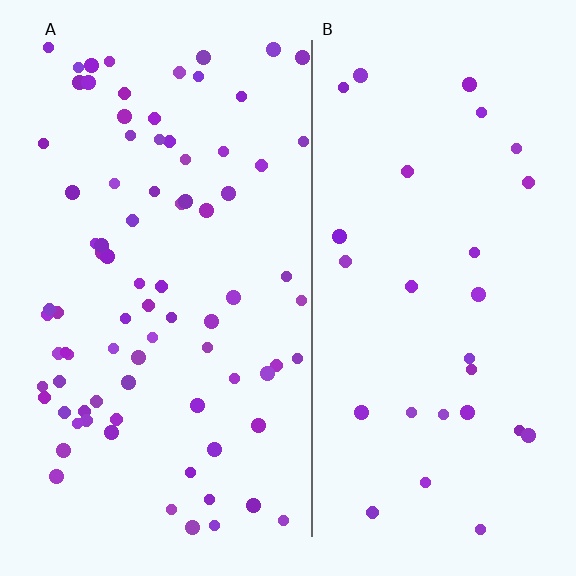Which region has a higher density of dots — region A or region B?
A (the left).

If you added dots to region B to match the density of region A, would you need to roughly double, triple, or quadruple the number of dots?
Approximately triple.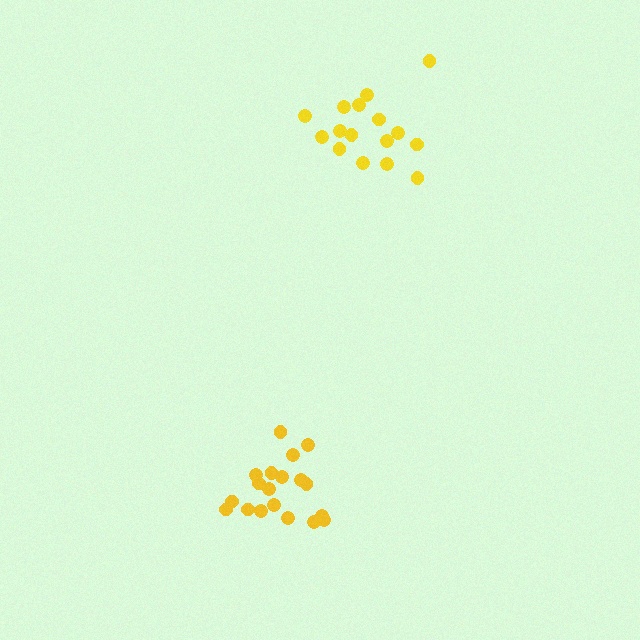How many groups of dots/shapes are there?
There are 2 groups.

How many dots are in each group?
Group 1: 19 dots, Group 2: 16 dots (35 total).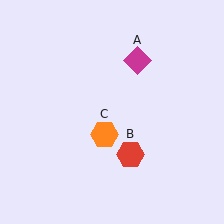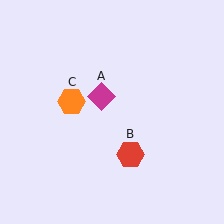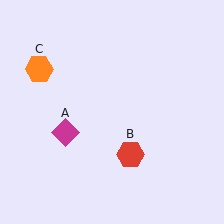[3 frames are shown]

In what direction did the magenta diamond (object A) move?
The magenta diamond (object A) moved down and to the left.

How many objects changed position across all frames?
2 objects changed position: magenta diamond (object A), orange hexagon (object C).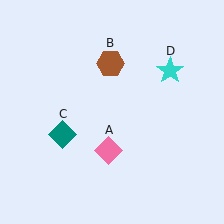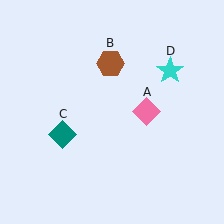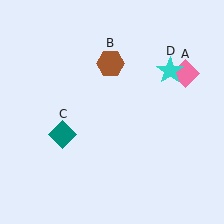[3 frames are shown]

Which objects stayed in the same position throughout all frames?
Brown hexagon (object B) and teal diamond (object C) and cyan star (object D) remained stationary.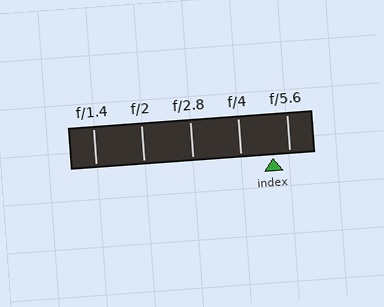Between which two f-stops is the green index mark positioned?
The index mark is between f/4 and f/5.6.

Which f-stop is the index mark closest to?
The index mark is closest to f/5.6.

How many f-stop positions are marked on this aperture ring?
There are 5 f-stop positions marked.